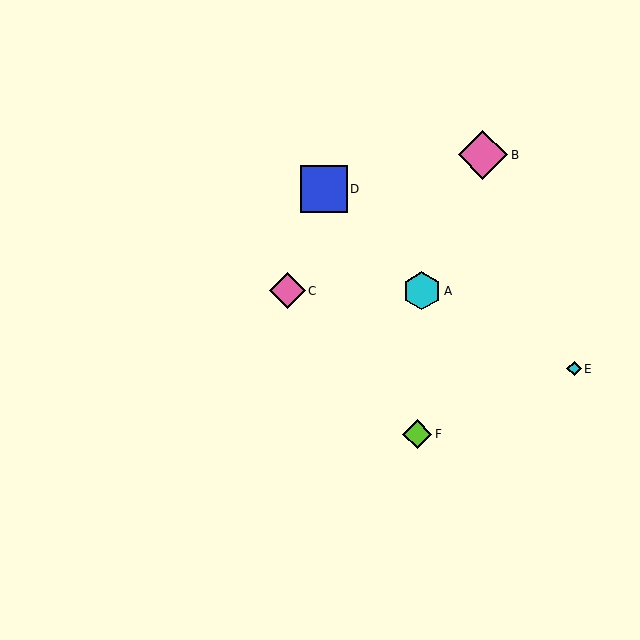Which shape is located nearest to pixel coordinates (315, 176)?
The blue square (labeled D) at (324, 189) is nearest to that location.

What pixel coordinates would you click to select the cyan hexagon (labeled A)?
Click at (422, 291) to select the cyan hexagon A.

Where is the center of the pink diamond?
The center of the pink diamond is at (288, 291).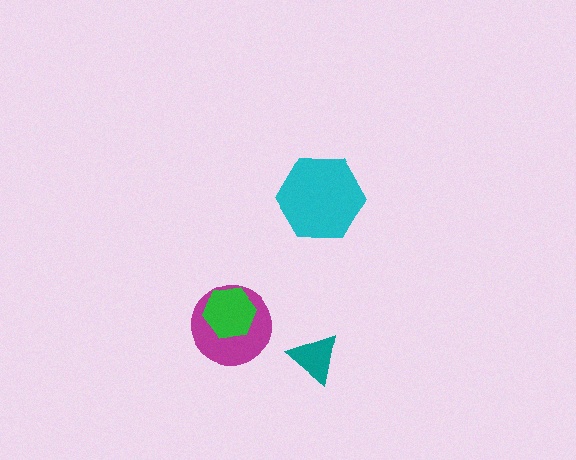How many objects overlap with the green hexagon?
1 object overlaps with the green hexagon.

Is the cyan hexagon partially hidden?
No, no other shape covers it.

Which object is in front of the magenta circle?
The green hexagon is in front of the magenta circle.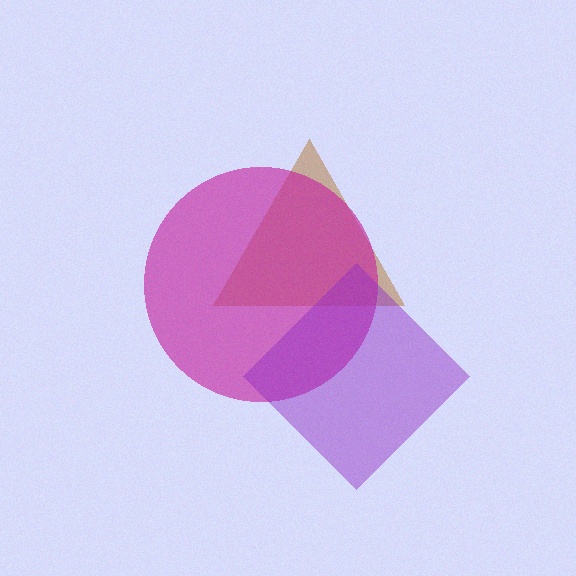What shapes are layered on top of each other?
The layered shapes are: a brown triangle, a magenta circle, a purple diamond.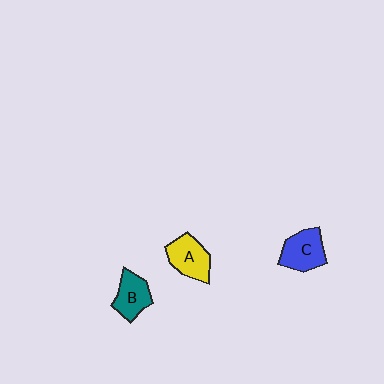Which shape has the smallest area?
Shape B (teal).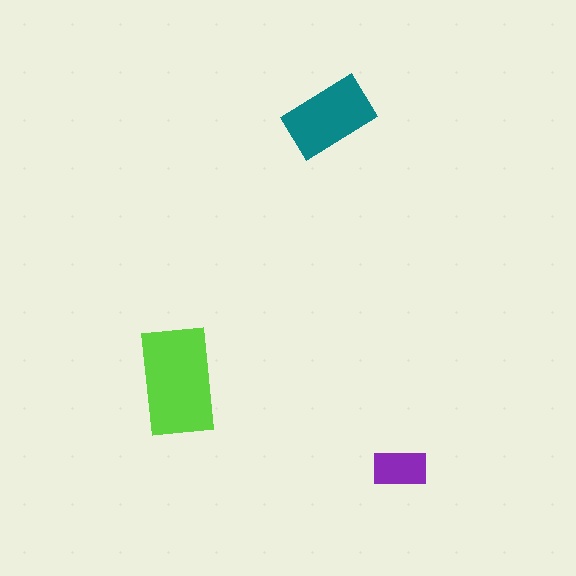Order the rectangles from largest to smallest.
the lime one, the teal one, the purple one.